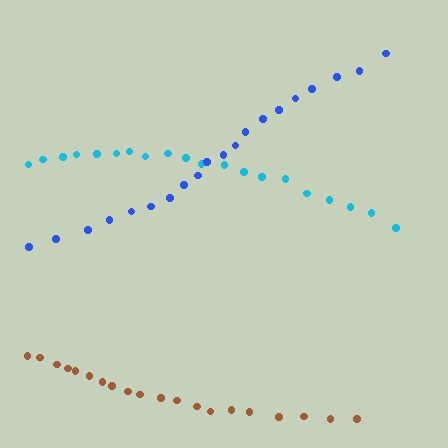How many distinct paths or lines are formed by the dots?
There are 3 distinct paths.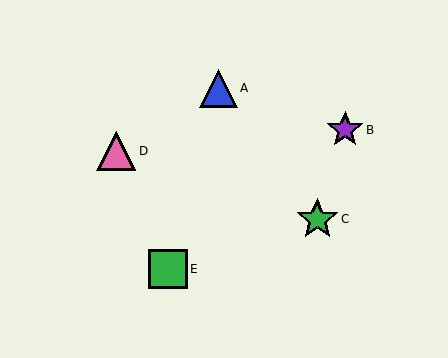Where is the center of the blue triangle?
The center of the blue triangle is at (218, 88).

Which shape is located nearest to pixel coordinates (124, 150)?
The pink triangle (labeled D) at (116, 151) is nearest to that location.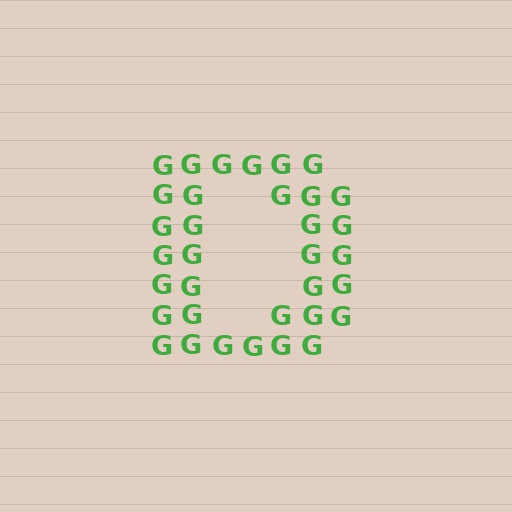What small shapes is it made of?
It is made of small letter G's.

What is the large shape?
The large shape is the letter D.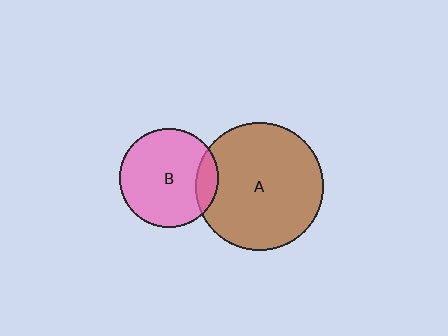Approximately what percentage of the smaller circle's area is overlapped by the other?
Approximately 15%.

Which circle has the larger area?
Circle A (brown).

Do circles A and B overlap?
Yes.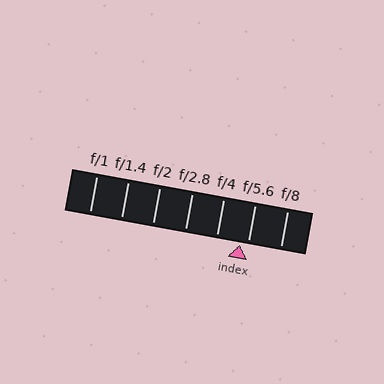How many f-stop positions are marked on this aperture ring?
There are 7 f-stop positions marked.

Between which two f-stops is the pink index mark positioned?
The index mark is between f/4 and f/5.6.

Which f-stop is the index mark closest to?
The index mark is closest to f/5.6.